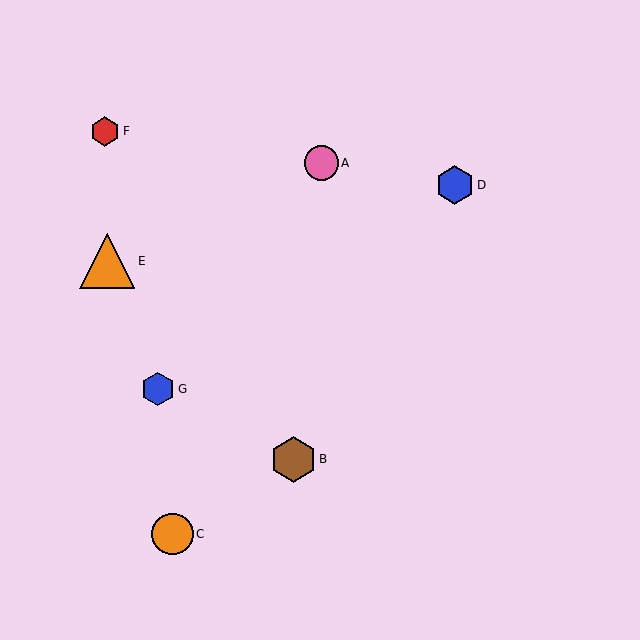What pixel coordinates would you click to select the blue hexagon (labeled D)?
Click at (455, 185) to select the blue hexagon D.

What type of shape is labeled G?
Shape G is a blue hexagon.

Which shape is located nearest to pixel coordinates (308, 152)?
The pink circle (labeled A) at (321, 163) is nearest to that location.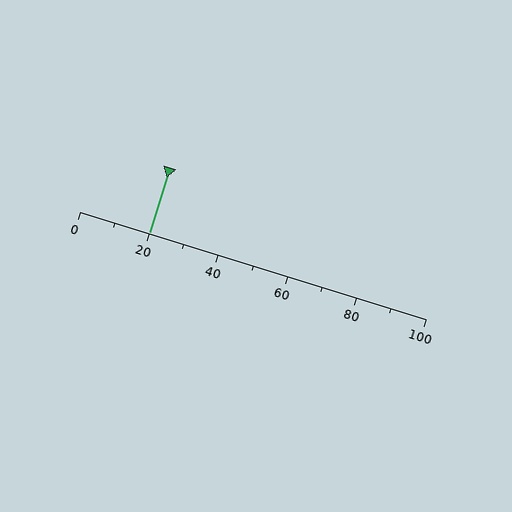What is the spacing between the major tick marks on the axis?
The major ticks are spaced 20 apart.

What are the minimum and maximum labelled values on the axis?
The axis runs from 0 to 100.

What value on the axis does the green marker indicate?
The marker indicates approximately 20.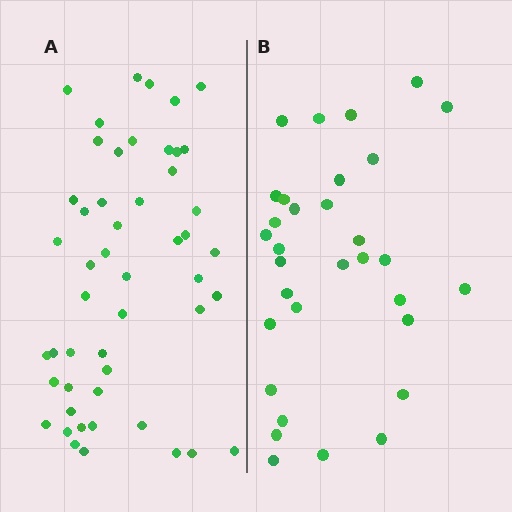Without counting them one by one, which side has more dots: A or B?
Region A (the left region) has more dots.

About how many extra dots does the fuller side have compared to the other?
Region A has approximately 20 more dots than region B.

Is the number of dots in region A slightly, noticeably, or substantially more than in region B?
Region A has substantially more. The ratio is roughly 1.6 to 1.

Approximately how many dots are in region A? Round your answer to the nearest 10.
About 50 dots.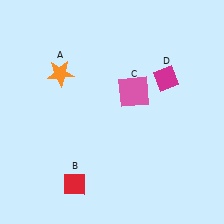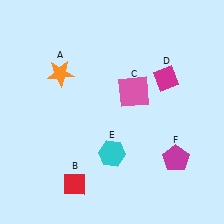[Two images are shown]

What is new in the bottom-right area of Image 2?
A magenta pentagon (F) was added in the bottom-right area of Image 2.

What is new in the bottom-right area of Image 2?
A cyan hexagon (E) was added in the bottom-right area of Image 2.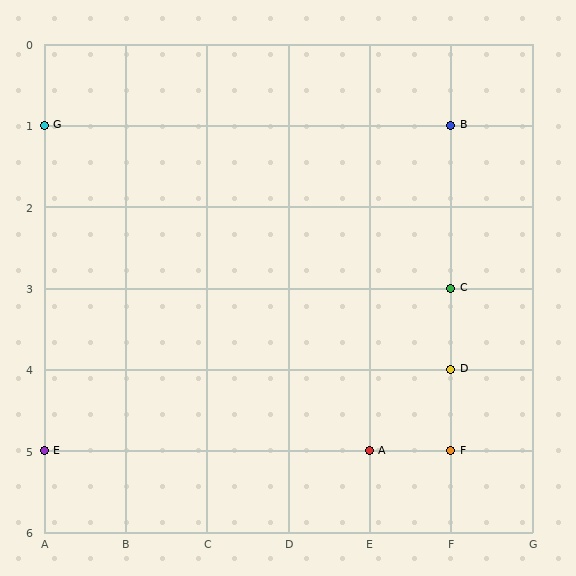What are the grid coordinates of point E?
Point E is at grid coordinates (A, 5).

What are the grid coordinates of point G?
Point G is at grid coordinates (A, 1).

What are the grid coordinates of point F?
Point F is at grid coordinates (F, 5).